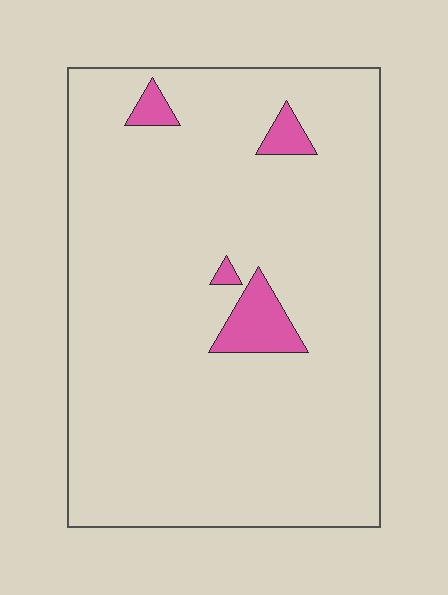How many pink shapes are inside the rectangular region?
4.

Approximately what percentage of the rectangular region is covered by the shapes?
Approximately 5%.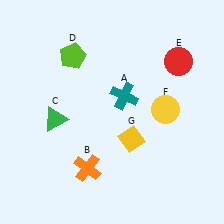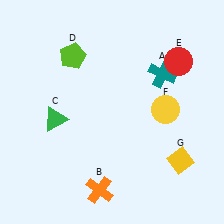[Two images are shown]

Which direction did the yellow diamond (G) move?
The yellow diamond (G) moved right.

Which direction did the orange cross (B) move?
The orange cross (B) moved down.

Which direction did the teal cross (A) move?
The teal cross (A) moved right.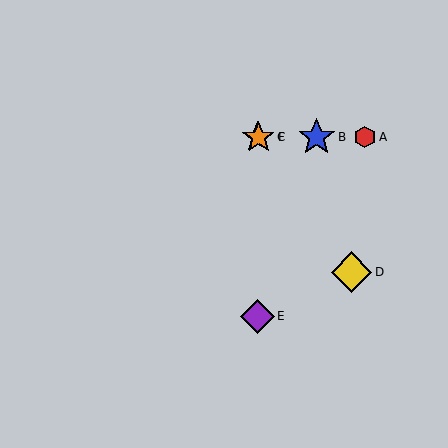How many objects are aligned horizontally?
4 objects (A, B, C, F) are aligned horizontally.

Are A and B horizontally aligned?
Yes, both are at y≈137.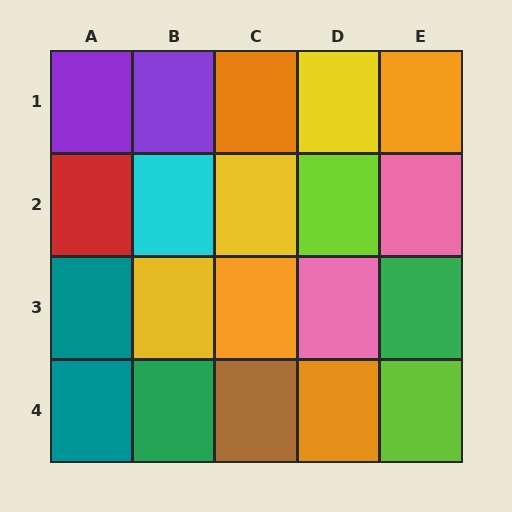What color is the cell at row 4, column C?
Brown.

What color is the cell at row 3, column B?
Yellow.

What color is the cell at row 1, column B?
Purple.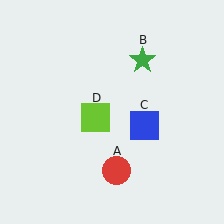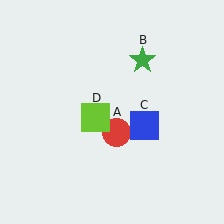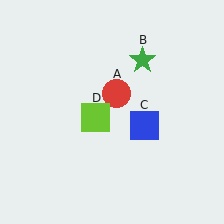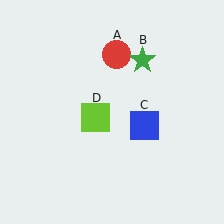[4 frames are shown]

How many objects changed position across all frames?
1 object changed position: red circle (object A).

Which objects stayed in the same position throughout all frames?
Green star (object B) and blue square (object C) and lime square (object D) remained stationary.